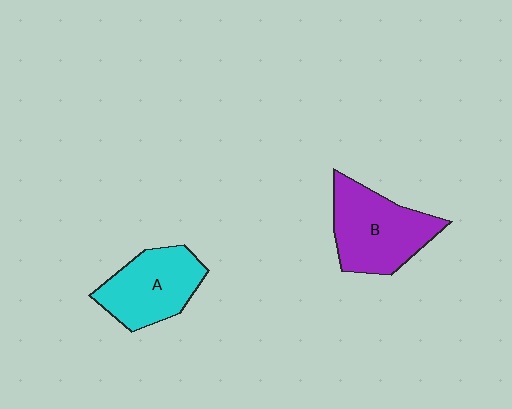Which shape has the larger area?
Shape B (purple).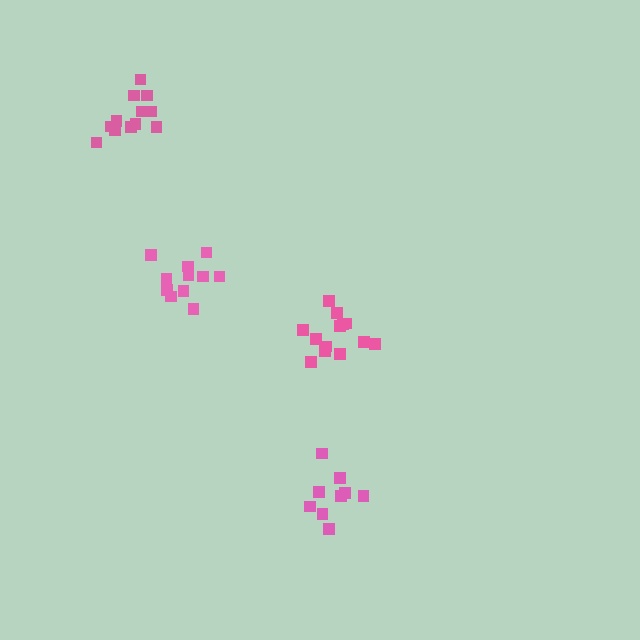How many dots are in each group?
Group 1: 11 dots, Group 2: 13 dots, Group 3: 9 dots, Group 4: 12 dots (45 total).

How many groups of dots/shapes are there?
There are 4 groups.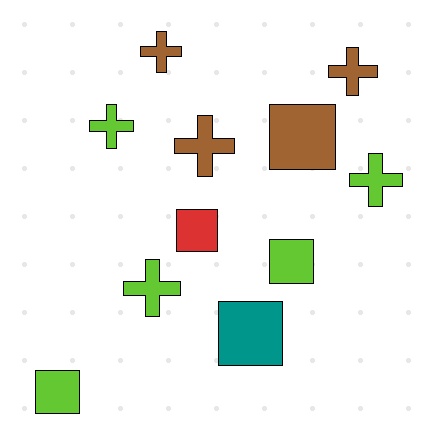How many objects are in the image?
There are 11 objects.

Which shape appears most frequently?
Cross, with 6 objects.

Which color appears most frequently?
Lime, with 5 objects.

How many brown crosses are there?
There are 3 brown crosses.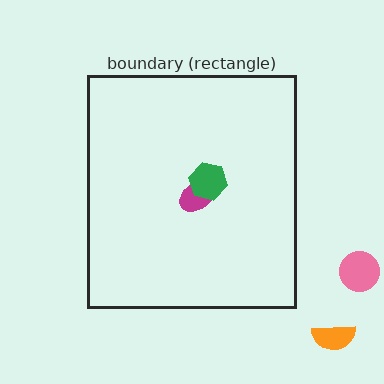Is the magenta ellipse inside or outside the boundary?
Inside.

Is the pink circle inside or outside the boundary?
Outside.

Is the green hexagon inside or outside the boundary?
Inside.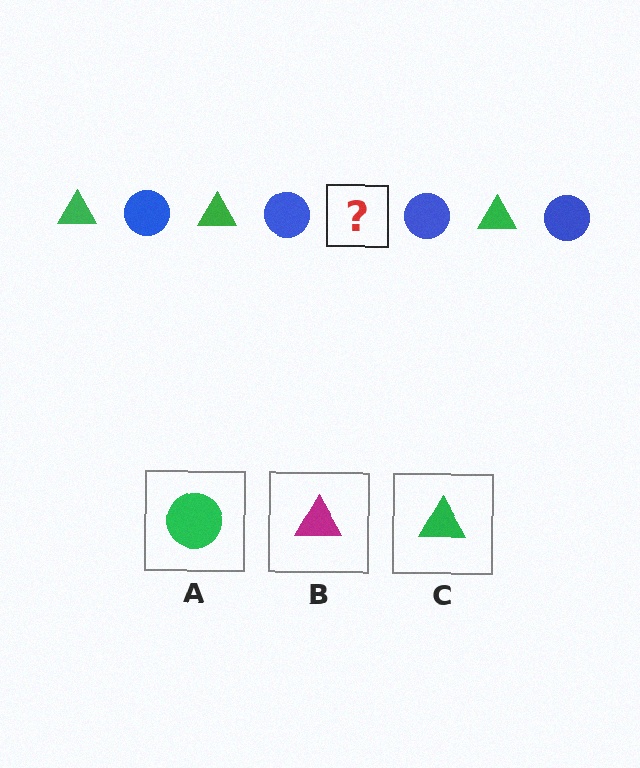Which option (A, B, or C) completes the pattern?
C.